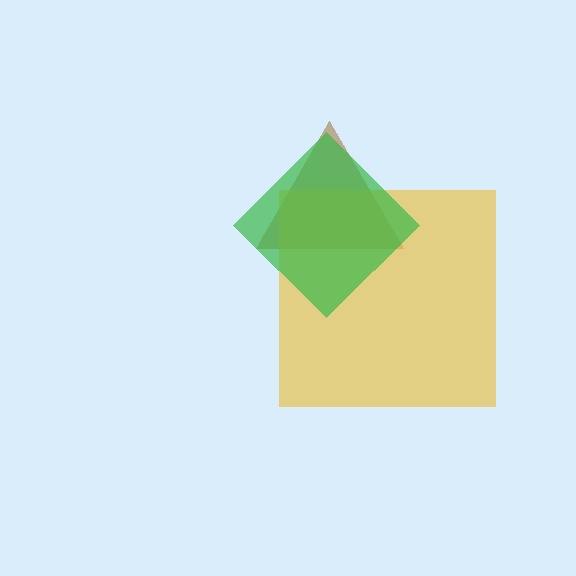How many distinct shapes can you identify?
There are 3 distinct shapes: a brown triangle, a yellow square, a green diamond.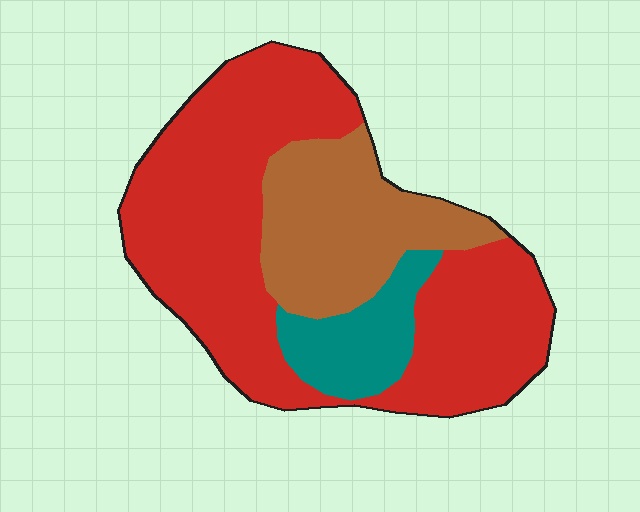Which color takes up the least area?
Teal, at roughly 10%.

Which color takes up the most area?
Red, at roughly 65%.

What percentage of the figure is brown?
Brown covers 25% of the figure.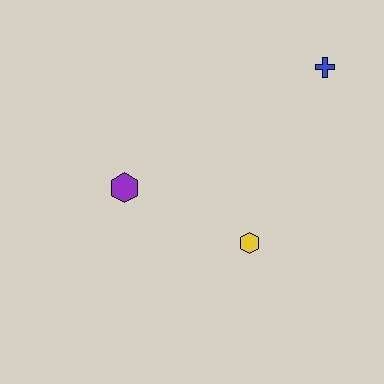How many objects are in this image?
There are 3 objects.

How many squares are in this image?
There are no squares.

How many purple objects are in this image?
There is 1 purple object.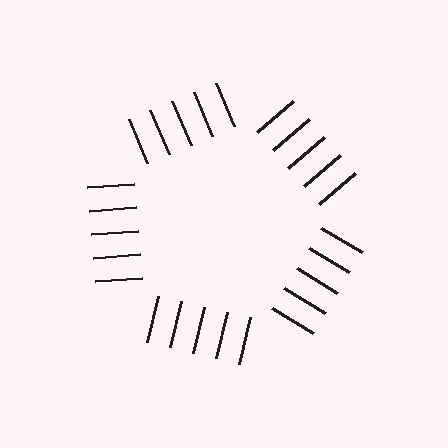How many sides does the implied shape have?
5 sides — the line-ends trace a pentagon.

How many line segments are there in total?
25 — 5 along each of the 5 edges.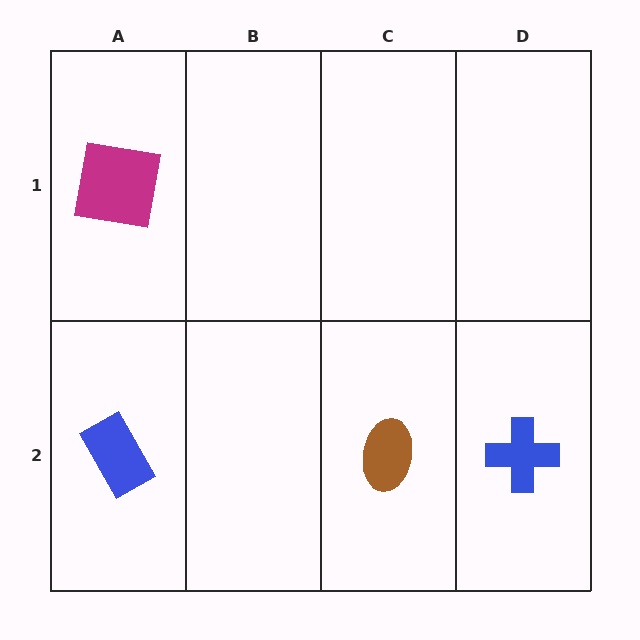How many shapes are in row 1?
1 shape.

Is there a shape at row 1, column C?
No, that cell is empty.